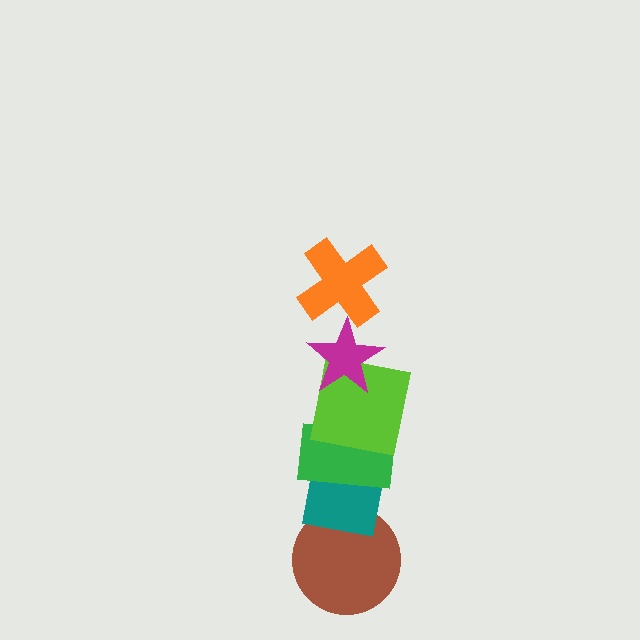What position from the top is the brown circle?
The brown circle is 6th from the top.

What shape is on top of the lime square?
The magenta star is on top of the lime square.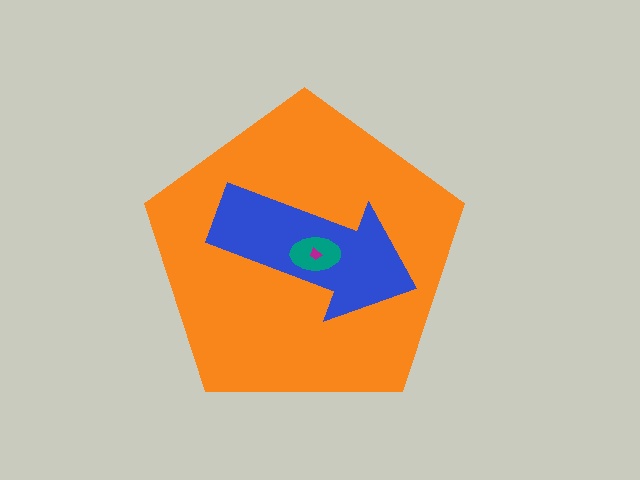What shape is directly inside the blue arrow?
The teal ellipse.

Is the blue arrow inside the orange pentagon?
Yes.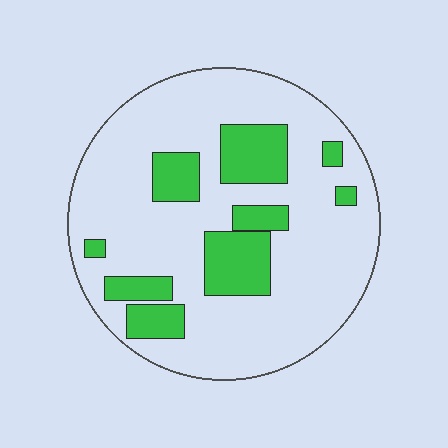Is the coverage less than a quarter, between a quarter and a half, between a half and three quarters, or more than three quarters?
Less than a quarter.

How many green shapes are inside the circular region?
9.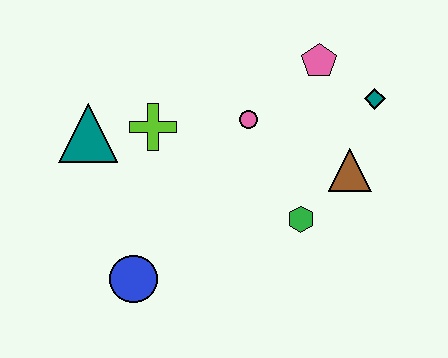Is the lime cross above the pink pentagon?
No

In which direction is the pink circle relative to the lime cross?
The pink circle is to the right of the lime cross.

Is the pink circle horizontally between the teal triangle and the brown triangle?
Yes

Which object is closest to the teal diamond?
The pink pentagon is closest to the teal diamond.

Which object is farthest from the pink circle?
The blue circle is farthest from the pink circle.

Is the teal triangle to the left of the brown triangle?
Yes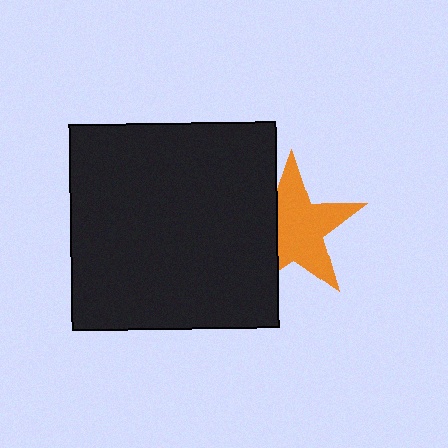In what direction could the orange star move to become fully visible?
The orange star could move right. That would shift it out from behind the black square entirely.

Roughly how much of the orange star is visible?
Most of it is visible (roughly 69%).